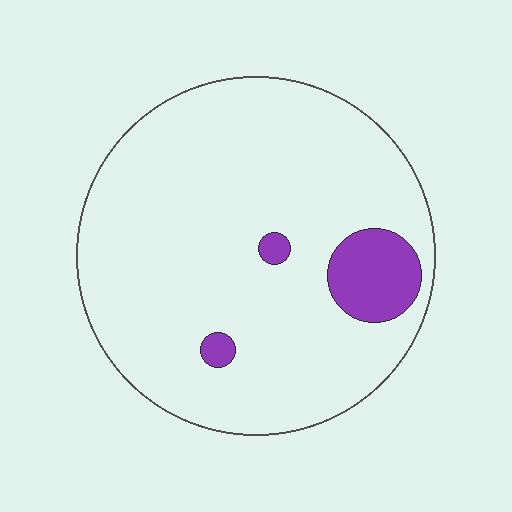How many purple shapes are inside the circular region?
3.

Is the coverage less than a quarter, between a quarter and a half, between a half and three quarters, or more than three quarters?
Less than a quarter.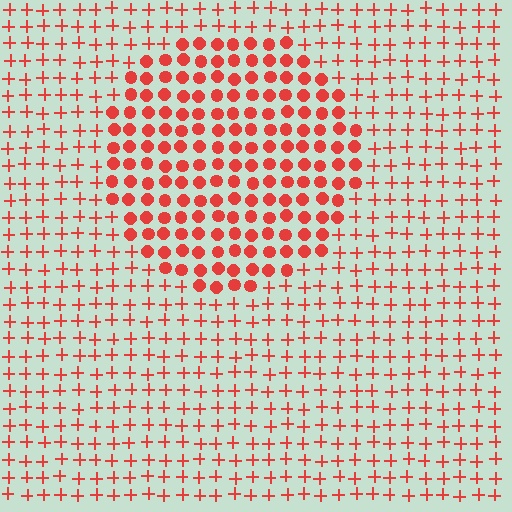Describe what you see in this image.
The image is filled with small red elements arranged in a uniform grid. A circle-shaped region contains circles, while the surrounding area contains plus signs. The boundary is defined purely by the change in element shape.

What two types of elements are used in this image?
The image uses circles inside the circle region and plus signs outside it.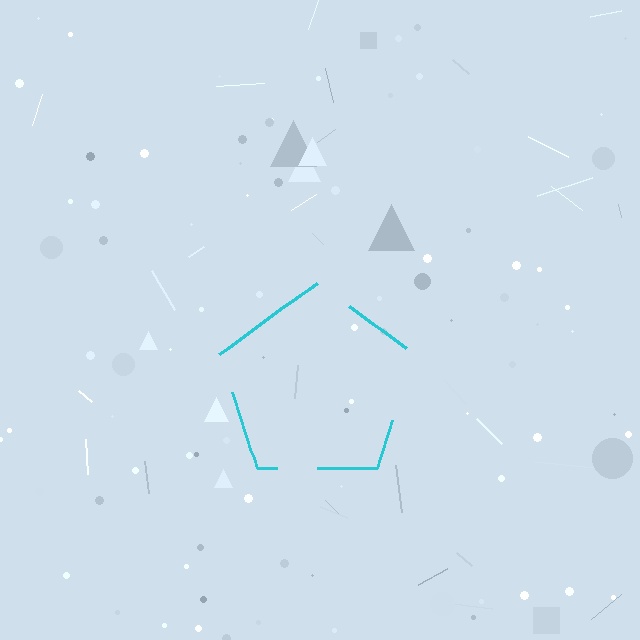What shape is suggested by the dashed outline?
The dashed outline suggests a pentagon.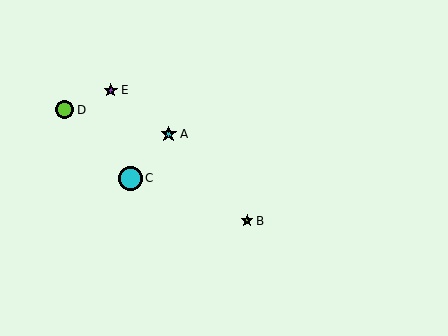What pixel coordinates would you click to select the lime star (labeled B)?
Click at (247, 221) to select the lime star B.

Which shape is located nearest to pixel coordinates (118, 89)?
The purple star (labeled E) at (111, 90) is nearest to that location.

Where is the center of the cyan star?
The center of the cyan star is at (169, 134).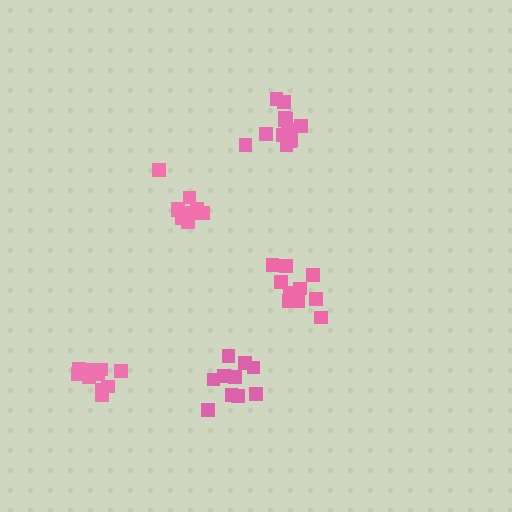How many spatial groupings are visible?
There are 5 spatial groupings.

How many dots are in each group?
Group 1: 11 dots, Group 2: 11 dots, Group 3: 10 dots, Group 4: 14 dots, Group 5: 12 dots (58 total).